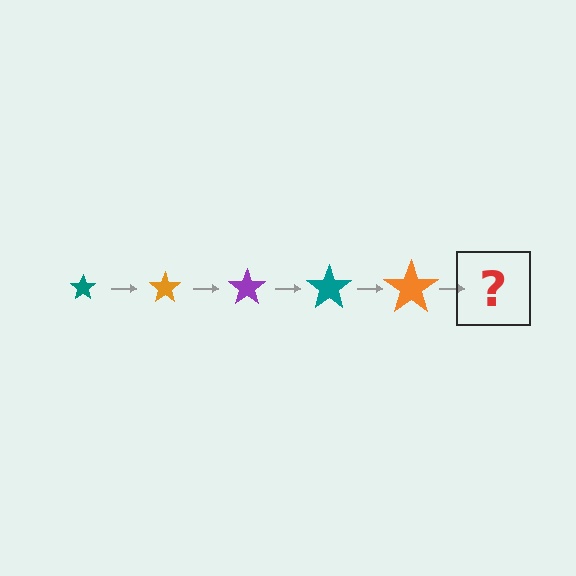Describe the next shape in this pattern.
It should be a purple star, larger than the previous one.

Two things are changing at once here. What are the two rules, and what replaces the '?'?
The two rules are that the star grows larger each step and the color cycles through teal, orange, and purple. The '?' should be a purple star, larger than the previous one.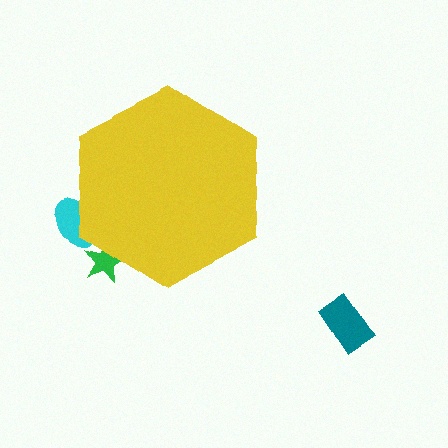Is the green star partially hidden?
Yes, the green star is partially hidden behind the yellow hexagon.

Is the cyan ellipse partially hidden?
Yes, the cyan ellipse is partially hidden behind the yellow hexagon.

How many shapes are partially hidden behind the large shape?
2 shapes are partially hidden.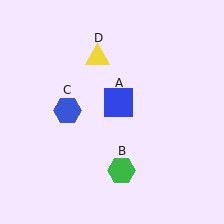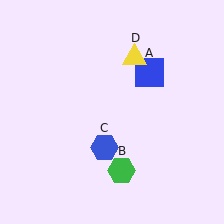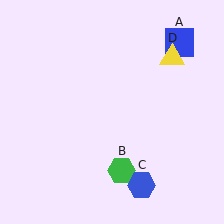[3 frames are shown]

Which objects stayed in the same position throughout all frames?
Green hexagon (object B) remained stationary.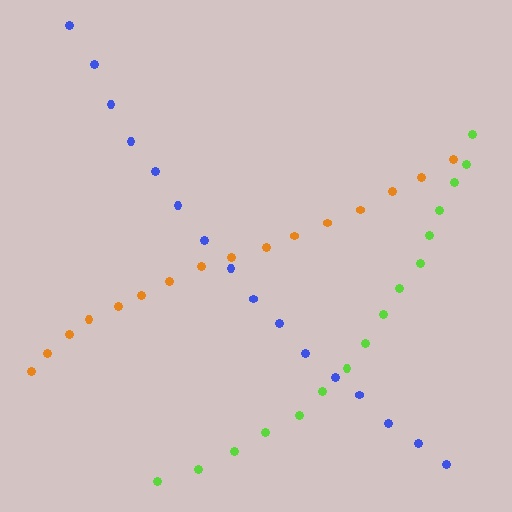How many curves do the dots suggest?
There are 3 distinct paths.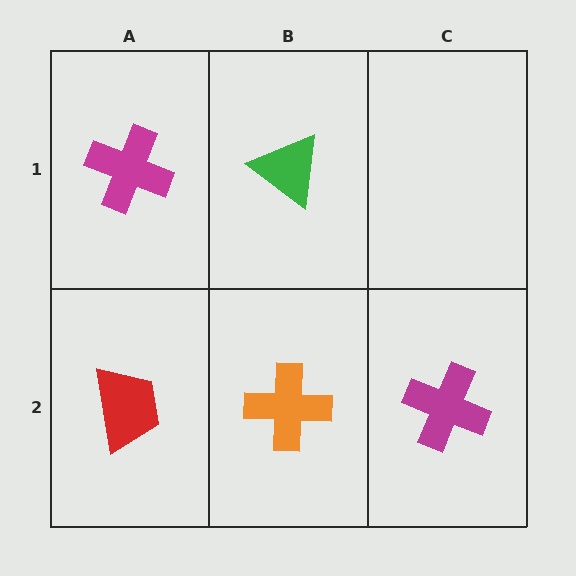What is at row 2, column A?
A red trapezoid.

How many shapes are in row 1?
2 shapes.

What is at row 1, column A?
A magenta cross.